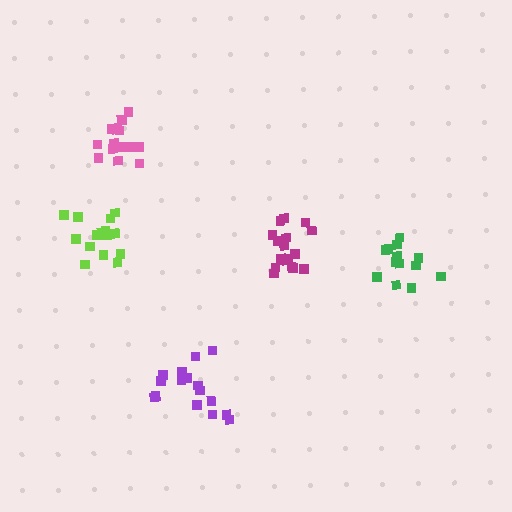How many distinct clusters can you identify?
There are 5 distinct clusters.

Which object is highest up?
The pink cluster is topmost.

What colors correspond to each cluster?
The clusters are colored: pink, magenta, purple, green, lime.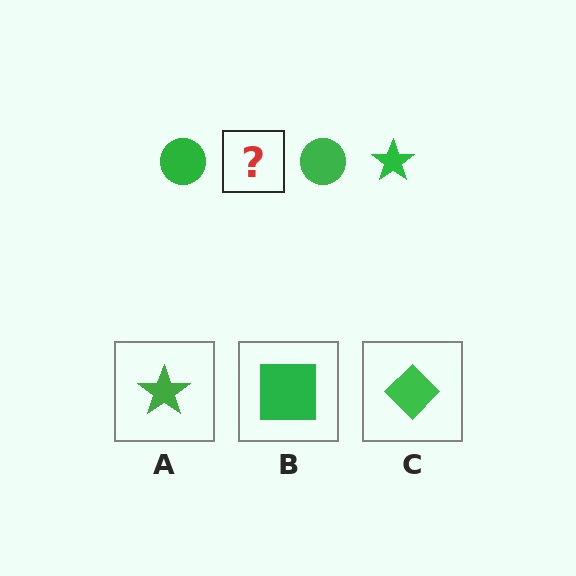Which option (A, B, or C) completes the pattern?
A.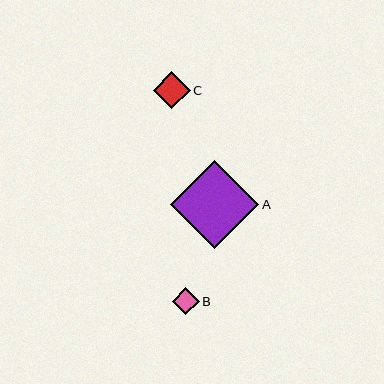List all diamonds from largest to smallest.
From largest to smallest: A, C, B.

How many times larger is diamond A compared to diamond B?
Diamond A is approximately 3.3 times the size of diamond B.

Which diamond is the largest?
Diamond A is the largest with a size of approximately 88 pixels.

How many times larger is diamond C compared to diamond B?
Diamond C is approximately 1.4 times the size of diamond B.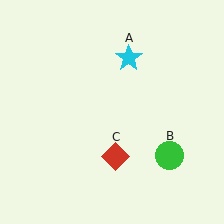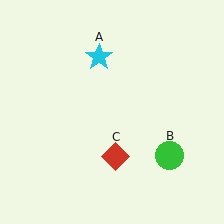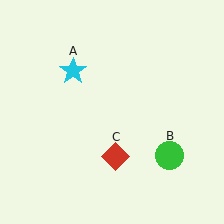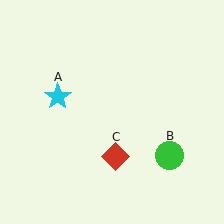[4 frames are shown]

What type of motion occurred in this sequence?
The cyan star (object A) rotated counterclockwise around the center of the scene.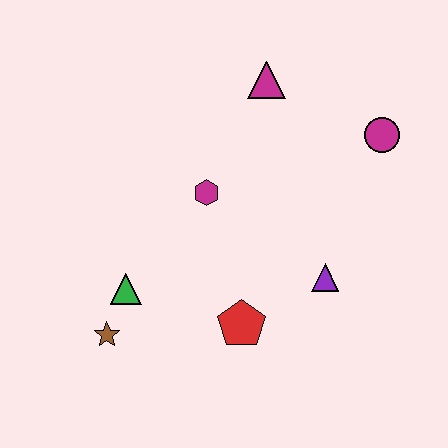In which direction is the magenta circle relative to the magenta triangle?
The magenta circle is to the right of the magenta triangle.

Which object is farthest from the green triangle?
The magenta circle is farthest from the green triangle.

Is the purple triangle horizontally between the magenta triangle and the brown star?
No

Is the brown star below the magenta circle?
Yes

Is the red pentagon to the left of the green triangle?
No